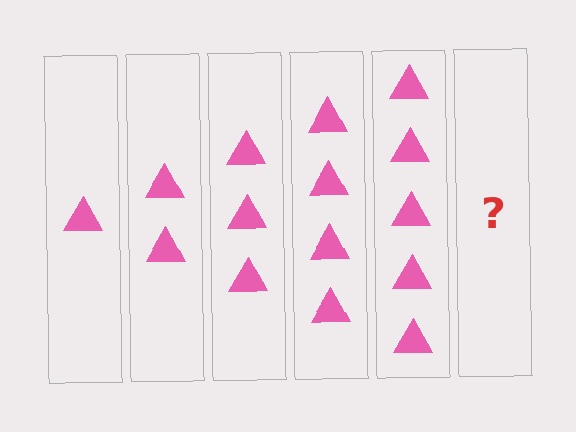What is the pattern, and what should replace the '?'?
The pattern is that each step adds one more triangle. The '?' should be 6 triangles.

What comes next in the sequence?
The next element should be 6 triangles.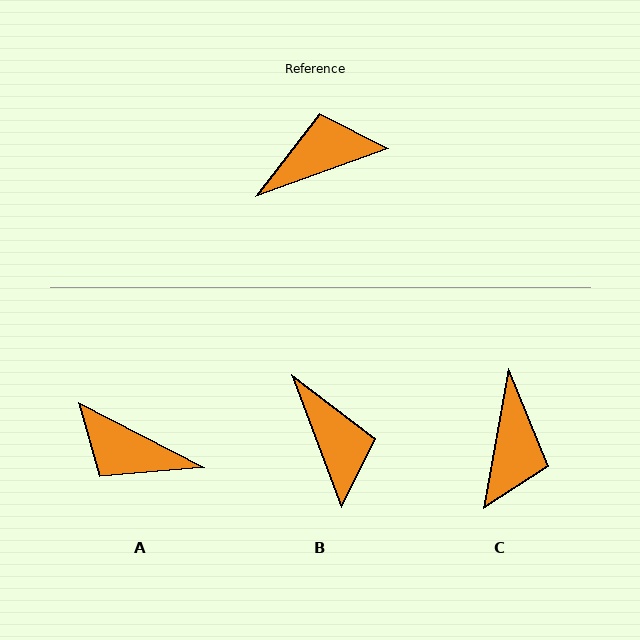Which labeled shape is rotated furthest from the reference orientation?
A, about 133 degrees away.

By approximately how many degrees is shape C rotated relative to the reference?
Approximately 120 degrees clockwise.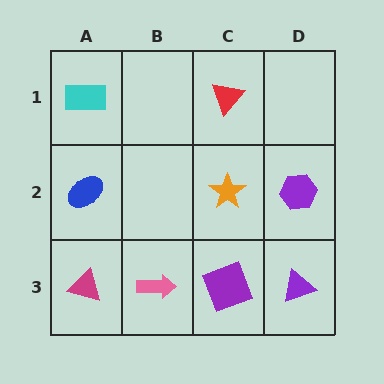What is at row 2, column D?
A purple hexagon.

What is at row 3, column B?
A pink arrow.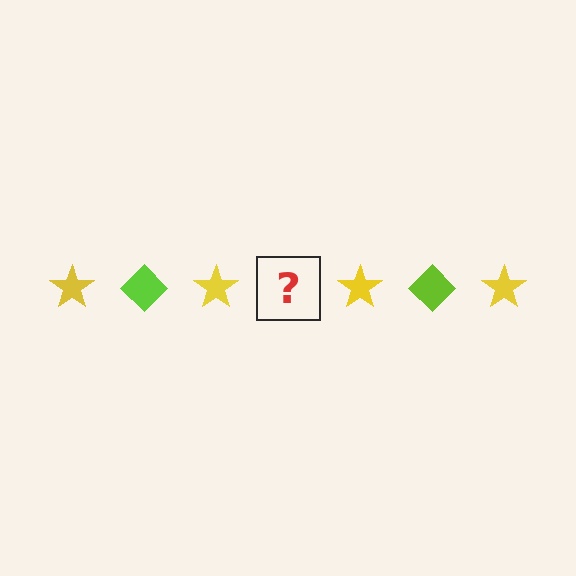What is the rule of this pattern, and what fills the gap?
The rule is that the pattern alternates between yellow star and lime diamond. The gap should be filled with a lime diamond.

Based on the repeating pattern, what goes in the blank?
The blank should be a lime diamond.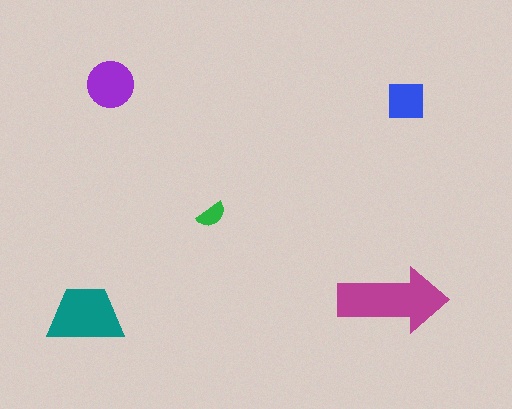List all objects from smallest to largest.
The green semicircle, the blue square, the purple circle, the teal trapezoid, the magenta arrow.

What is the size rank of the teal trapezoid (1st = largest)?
2nd.